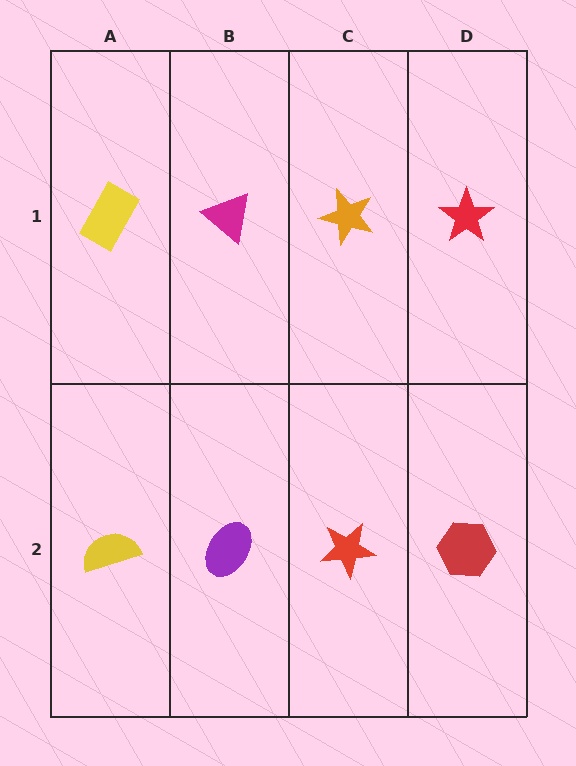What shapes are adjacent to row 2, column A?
A yellow rectangle (row 1, column A), a purple ellipse (row 2, column B).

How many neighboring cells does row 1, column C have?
3.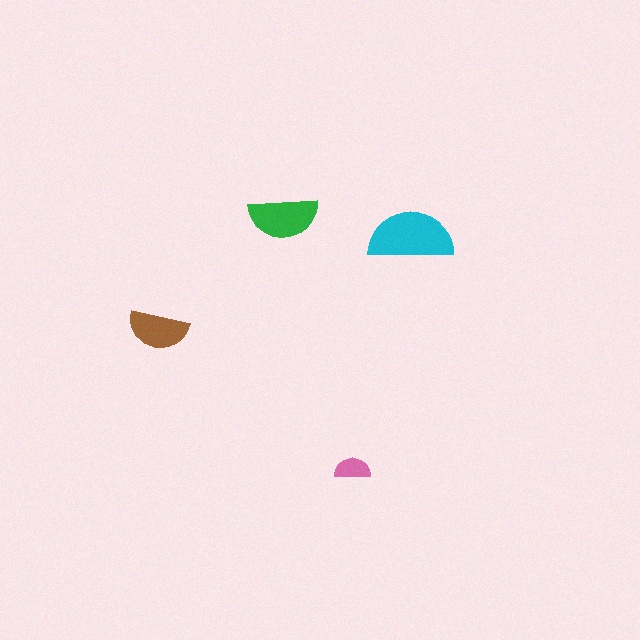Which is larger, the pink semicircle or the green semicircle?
The green one.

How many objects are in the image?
There are 4 objects in the image.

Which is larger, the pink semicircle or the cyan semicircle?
The cyan one.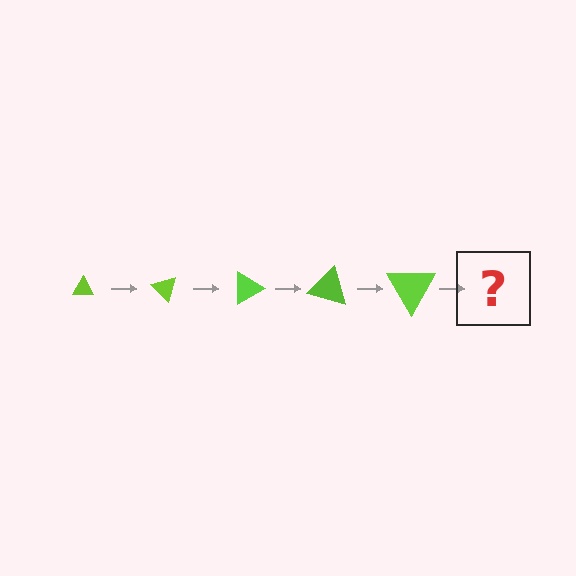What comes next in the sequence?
The next element should be a triangle, larger than the previous one and rotated 225 degrees from the start.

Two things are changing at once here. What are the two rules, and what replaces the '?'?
The two rules are that the triangle grows larger each step and it rotates 45 degrees each step. The '?' should be a triangle, larger than the previous one and rotated 225 degrees from the start.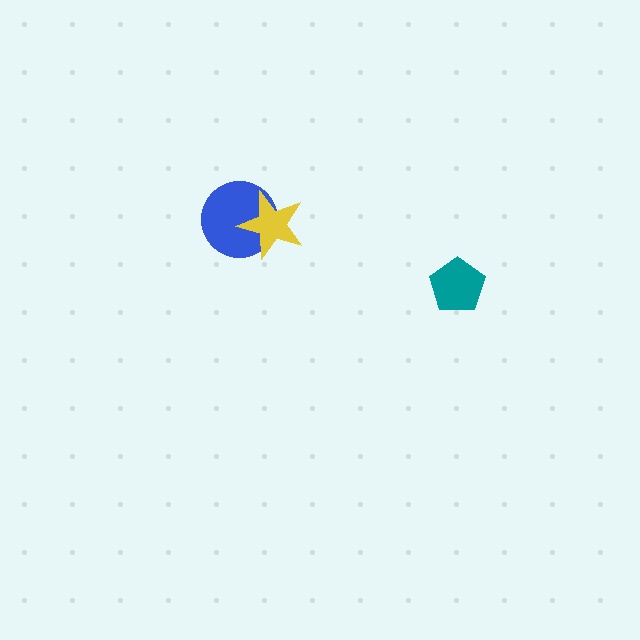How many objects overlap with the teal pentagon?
0 objects overlap with the teal pentagon.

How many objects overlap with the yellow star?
1 object overlaps with the yellow star.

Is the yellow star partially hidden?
No, no other shape covers it.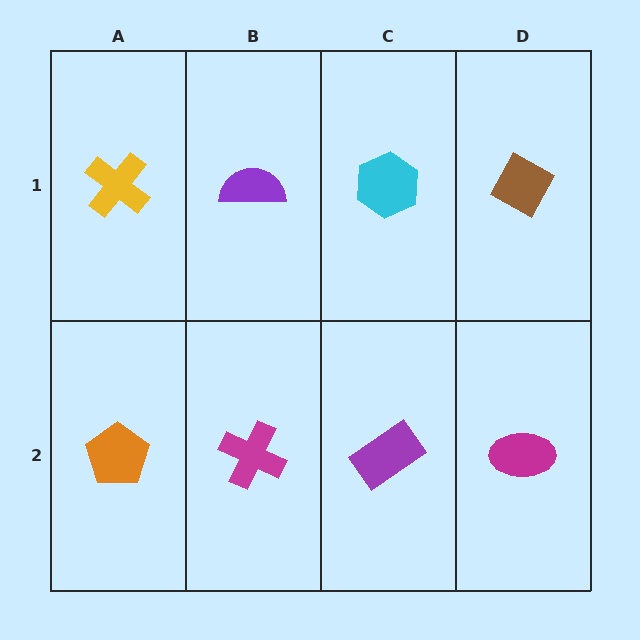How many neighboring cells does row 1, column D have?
2.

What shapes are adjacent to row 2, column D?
A brown diamond (row 1, column D), a purple rectangle (row 2, column C).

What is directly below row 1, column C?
A purple rectangle.